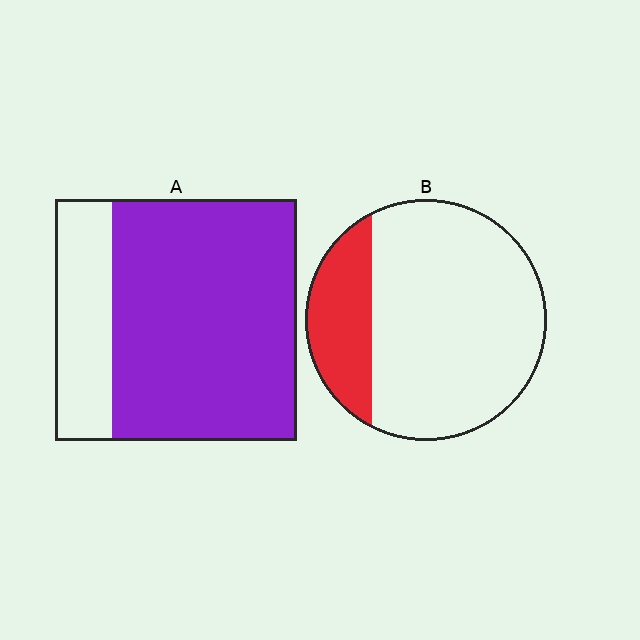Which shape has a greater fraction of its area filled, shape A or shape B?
Shape A.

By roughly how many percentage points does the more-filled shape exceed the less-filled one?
By roughly 55 percentage points (A over B).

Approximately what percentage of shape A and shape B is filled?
A is approximately 75% and B is approximately 25%.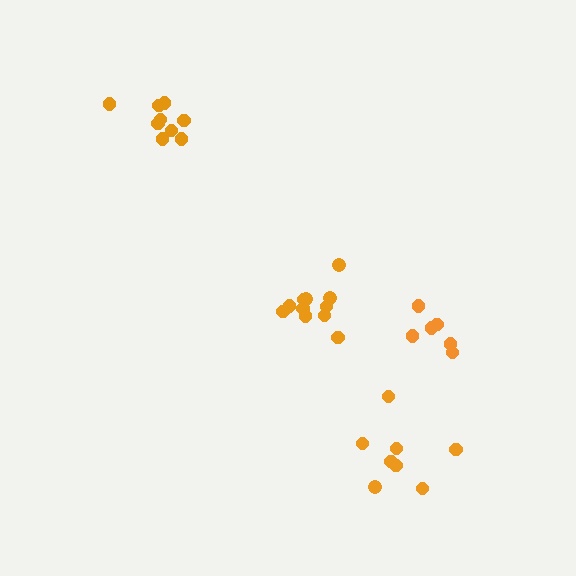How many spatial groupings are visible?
There are 4 spatial groupings.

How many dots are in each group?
Group 1: 11 dots, Group 2: 9 dots, Group 3: 6 dots, Group 4: 8 dots (34 total).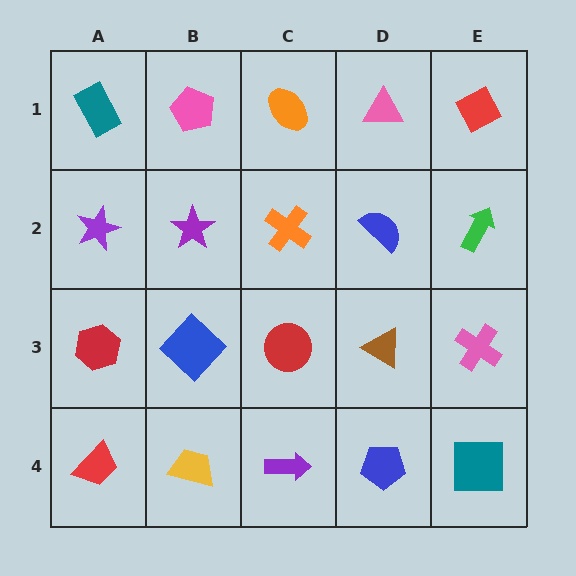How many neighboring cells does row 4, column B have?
3.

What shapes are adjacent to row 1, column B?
A purple star (row 2, column B), a teal rectangle (row 1, column A), an orange ellipse (row 1, column C).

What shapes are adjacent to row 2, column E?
A red diamond (row 1, column E), a pink cross (row 3, column E), a blue semicircle (row 2, column D).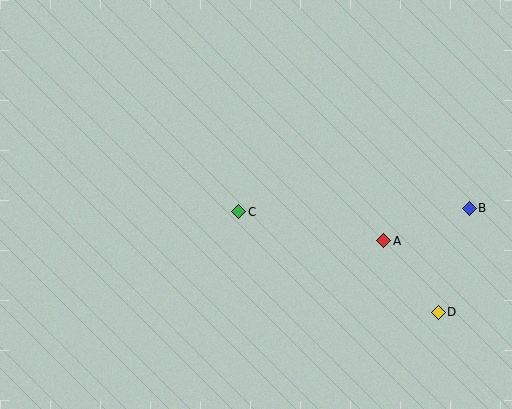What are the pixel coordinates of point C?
Point C is at (239, 212).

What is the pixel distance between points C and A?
The distance between C and A is 148 pixels.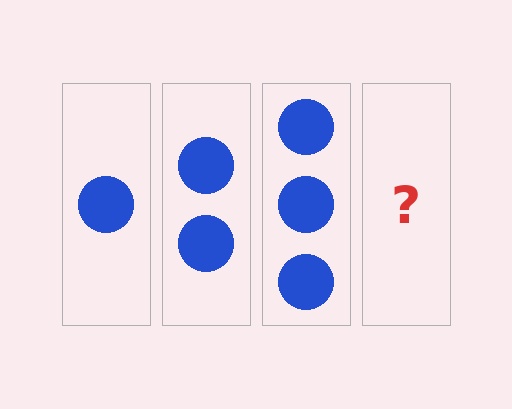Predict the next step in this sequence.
The next step is 4 circles.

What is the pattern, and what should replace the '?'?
The pattern is that each step adds one more circle. The '?' should be 4 circles.